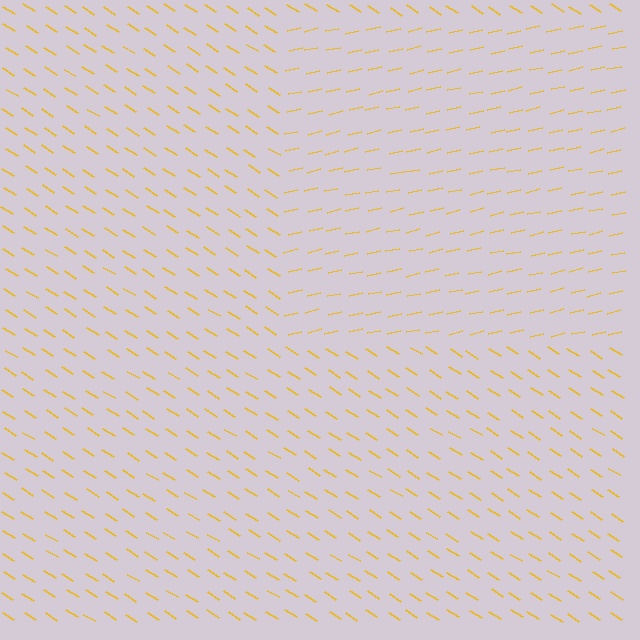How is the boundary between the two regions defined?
The boundary is defined purely by a change in line orientation (approximately 45 degrees difference). All lines are the same color and thickness.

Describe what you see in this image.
The image is filled with small yellow line segments. A rectangle region in the image has lines oriented differently from the surrounding lines, creating a visible texture boundary.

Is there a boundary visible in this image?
Yes, there is a texture boundary formed by a change in line orientation.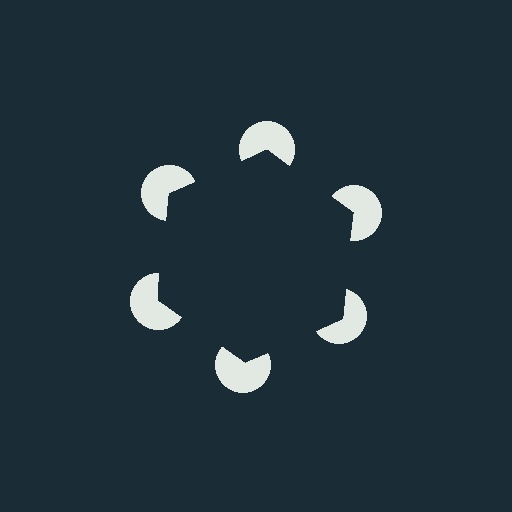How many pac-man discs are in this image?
There are 6 — one at each vertex of the illusory hexagon.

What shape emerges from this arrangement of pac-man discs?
An illusory hexagon — its edges are inferred from the aligned wedge cuts in the pac-man discs, not physically drawn.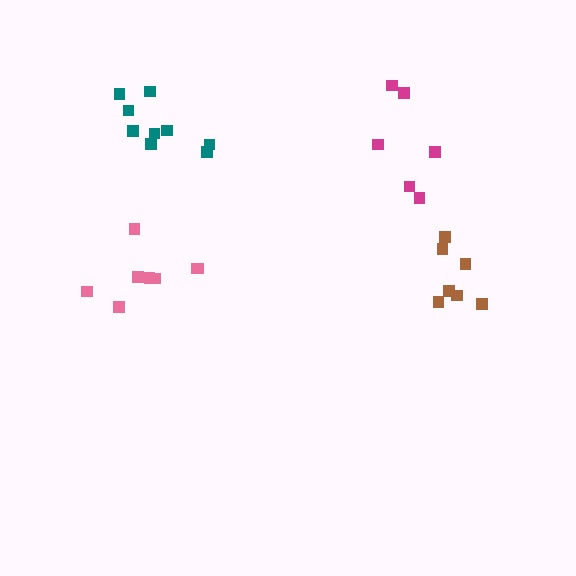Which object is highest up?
The magenta cluster is topmost.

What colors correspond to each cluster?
The clusters are colored: teal, brown, pink, magenta.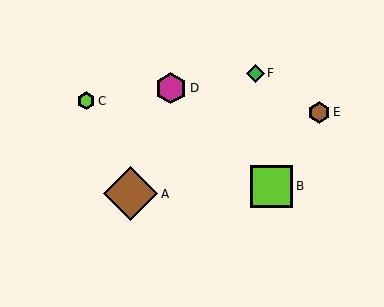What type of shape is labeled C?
Shape C is a lime hexagon.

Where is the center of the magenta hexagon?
The center of the magenta hexagon is at (171, 88).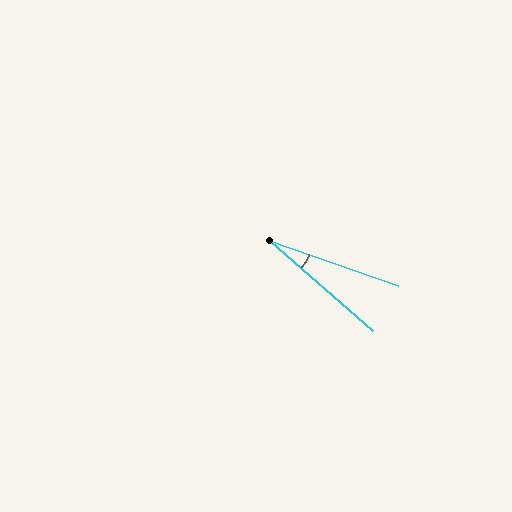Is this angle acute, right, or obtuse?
It is acute.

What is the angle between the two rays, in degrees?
Approximately 22 degrees.